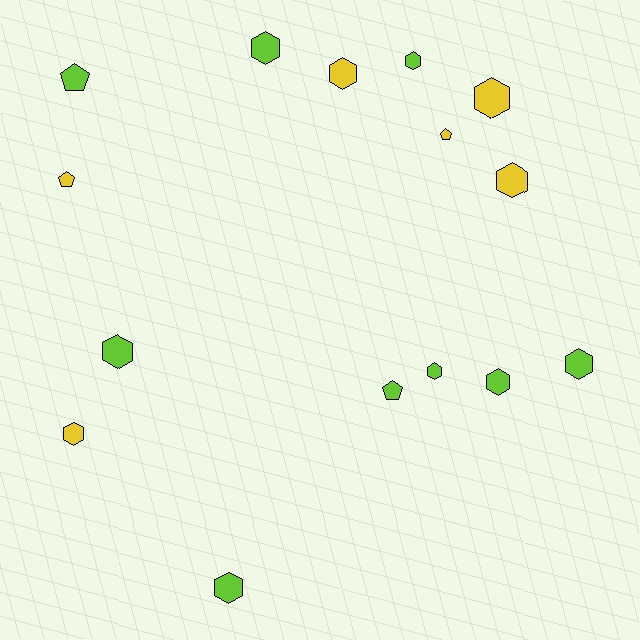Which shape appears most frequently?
Hexagon, with 11 objects.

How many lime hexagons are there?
There are 7 lime hexagons.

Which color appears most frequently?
Lime, with 9 objects.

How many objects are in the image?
There are 15 objects.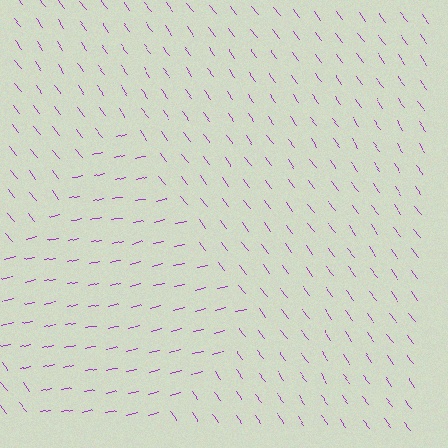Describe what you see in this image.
The image is filled with small purple line segments. A diamond region in the image has lines oriented differently from the surrounding lines, creating a visible texture boundary.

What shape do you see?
I see a diamond.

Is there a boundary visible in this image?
Yes, there is a texture boundary formed by a change in line orientation.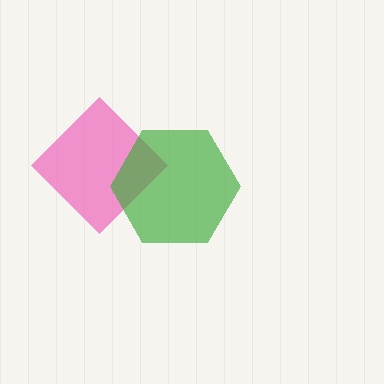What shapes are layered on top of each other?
The layered shapes are: a pink diamond, a green hexagon.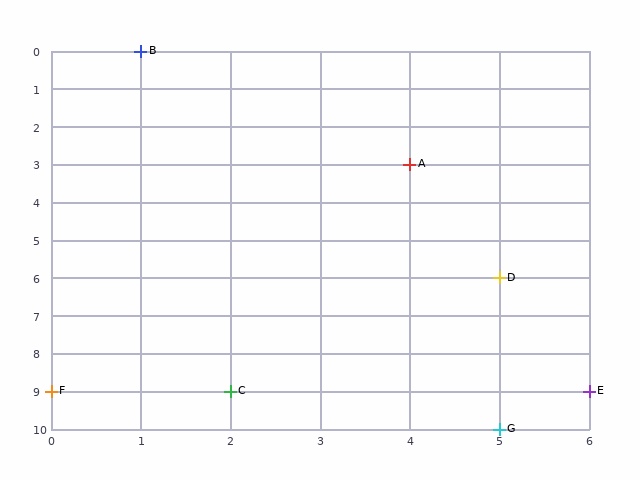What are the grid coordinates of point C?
Point C is at grid coordinates (2, 9).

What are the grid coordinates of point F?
Point F is at grid coordinates (0, 9).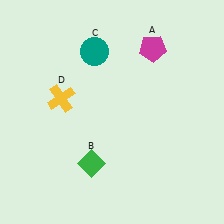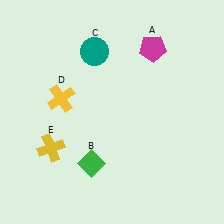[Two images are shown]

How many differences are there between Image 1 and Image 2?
There is 1 difference between the two images.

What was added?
A yellow cross (E) was added in Image 2.